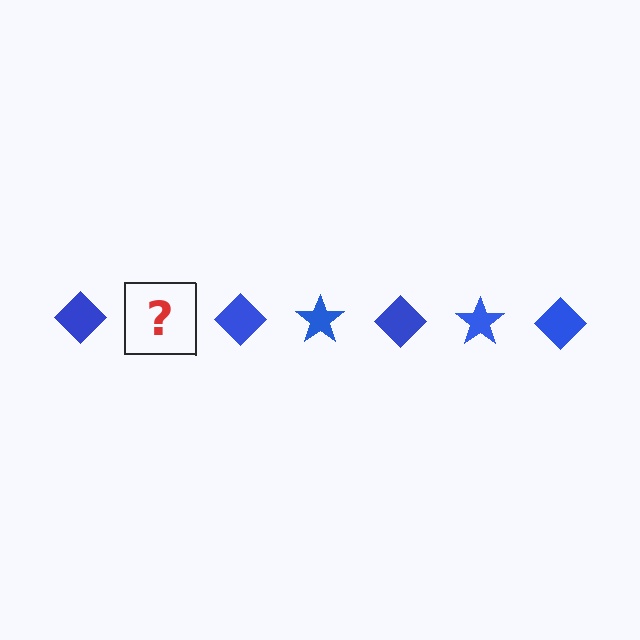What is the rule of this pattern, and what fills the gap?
The rule is that the pattern cycles through diamond, star shapes in blue. The gap should be filled with a blue star.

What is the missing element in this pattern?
The missing element is a blue star.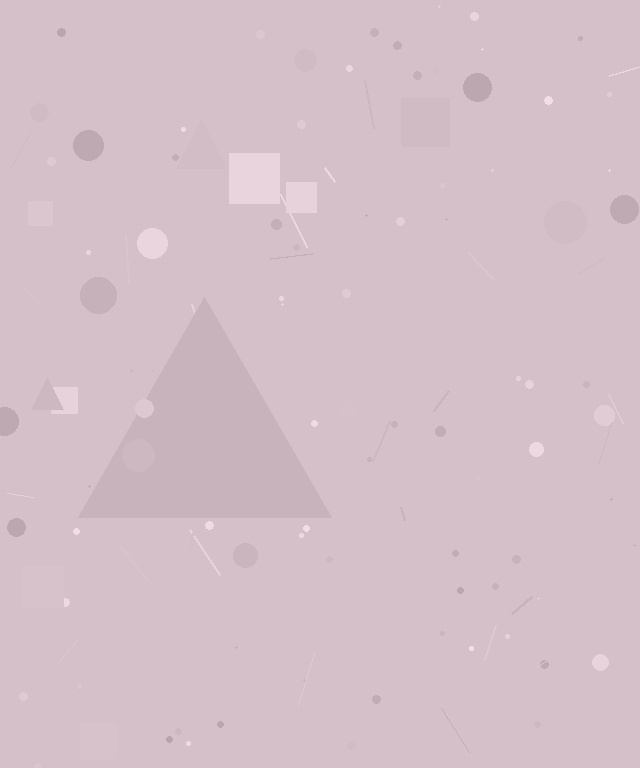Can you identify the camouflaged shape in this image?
The camouflaged shape is a triangle.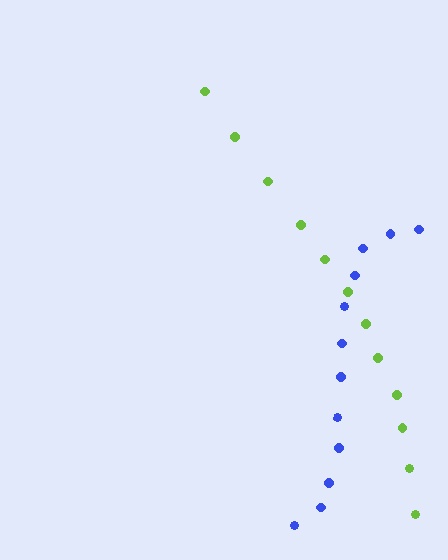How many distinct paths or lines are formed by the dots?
There are 2 distinct paths.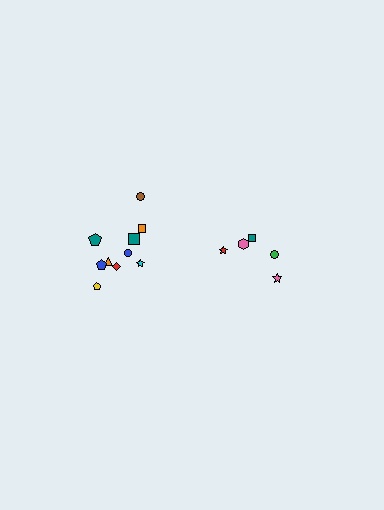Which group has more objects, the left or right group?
The left group.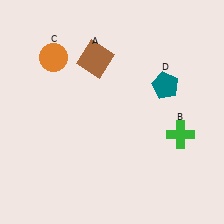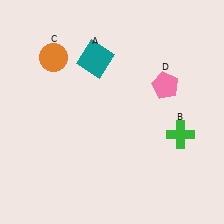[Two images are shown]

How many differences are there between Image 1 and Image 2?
There are 2 differences between the two images.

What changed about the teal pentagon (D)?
In Image 1, D is teal. In Image 2, it changed to pink.